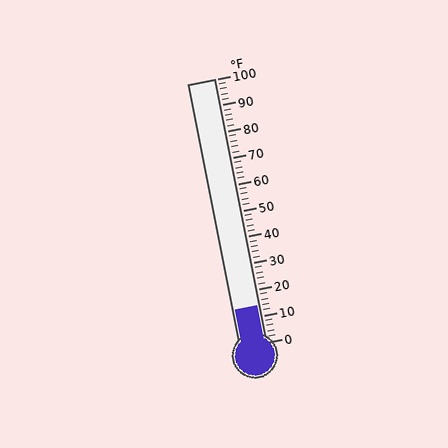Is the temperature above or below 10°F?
The temperature is above 10°F.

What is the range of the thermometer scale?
The thermometer scale ranges from 0°F to 100°F.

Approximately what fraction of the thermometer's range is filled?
The thermometer is filled to approximately 15% of its range.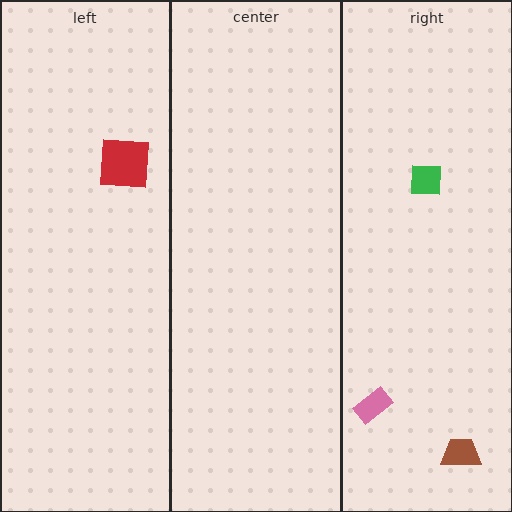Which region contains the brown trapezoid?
The right region.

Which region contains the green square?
The right region.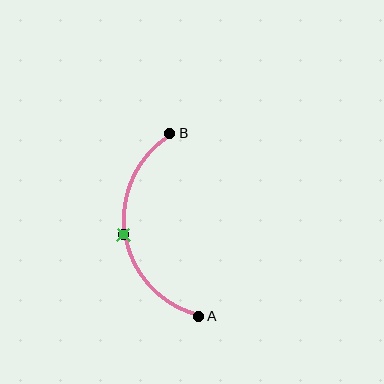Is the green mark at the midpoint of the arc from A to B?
Yes. The green mark lies on the arc at equal arc-length from both A and B — it is the arc midpoint.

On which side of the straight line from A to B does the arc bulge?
The arc bulges to the left of the straight line connecting A and B.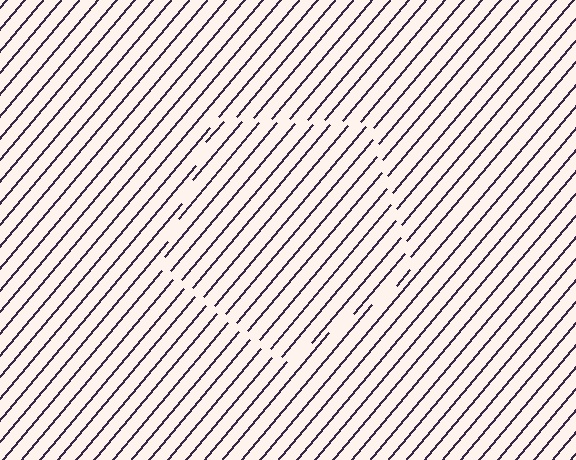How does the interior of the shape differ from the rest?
The interior of the shape contains the same grating, shifted by half a period — the contour is defined by the phase discontinuity where line-ends from the inner and outer gratings abut.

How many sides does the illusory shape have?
5 sides — the line-ends trace a pentagon.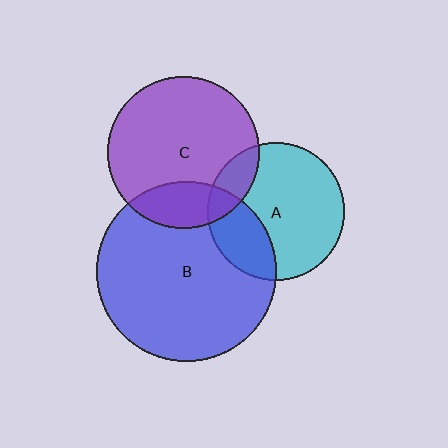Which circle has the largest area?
Circle B (blue).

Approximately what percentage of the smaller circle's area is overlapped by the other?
Approximately 20%.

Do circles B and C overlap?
Yes.